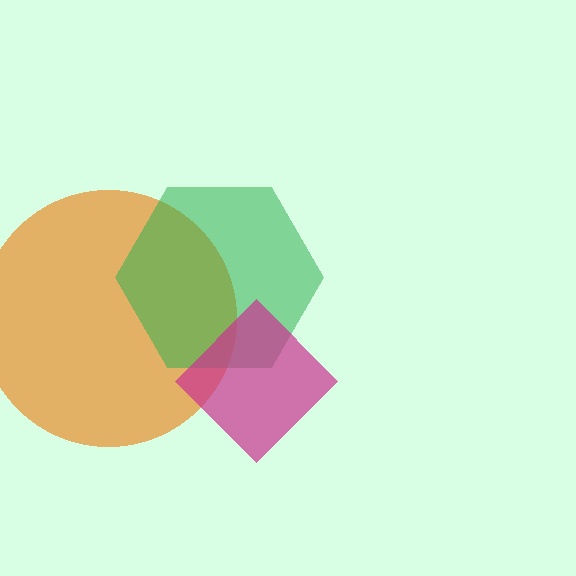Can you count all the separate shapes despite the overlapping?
Yes, there are 3 separate shapes.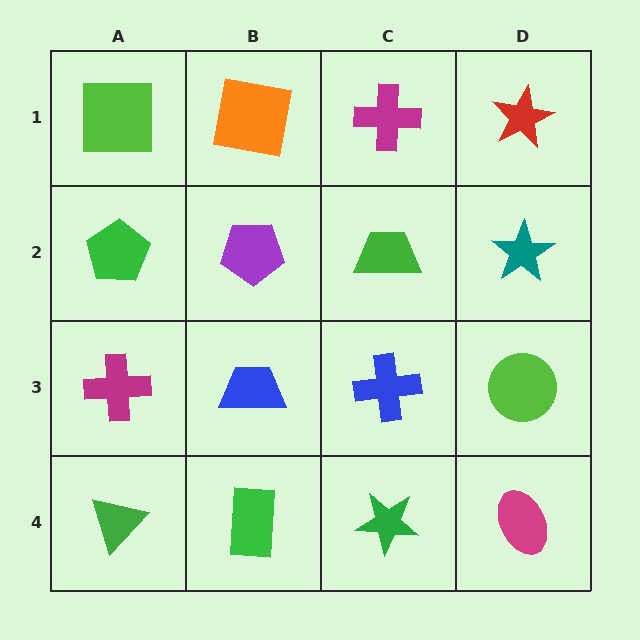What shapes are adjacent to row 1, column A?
A green pentagon (row 2, column A), an orange square (row 1, column B).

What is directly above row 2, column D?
A red star.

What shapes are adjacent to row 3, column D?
A teal star (row 2, column D), a magenta ellipse (row 4, column D), a blue cross (row 3, column C).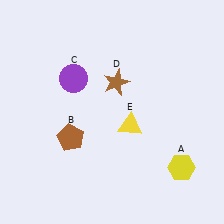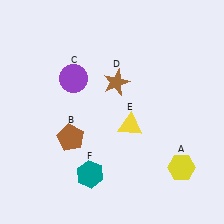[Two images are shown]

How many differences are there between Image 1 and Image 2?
There is 1 difference between the two images.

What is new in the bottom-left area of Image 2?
A teal hexagon (F) was added in the bottom-left area of Image 2.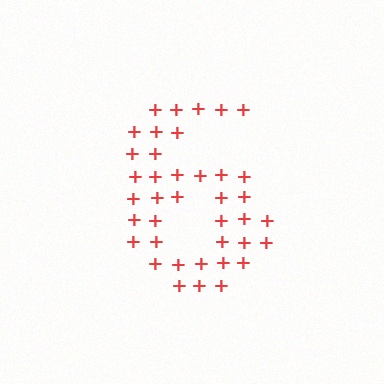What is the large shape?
The large shape is the digit 6.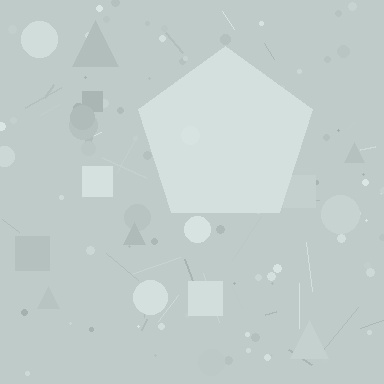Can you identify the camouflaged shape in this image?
The camouflaged shape is a pentagon.